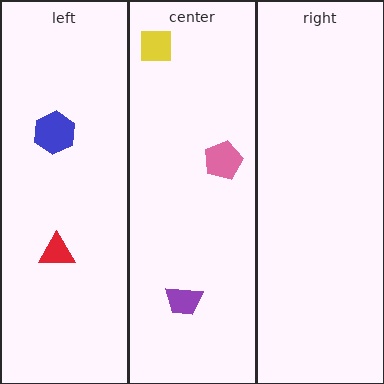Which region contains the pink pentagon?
The center region.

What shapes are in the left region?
The blue hexagon, the red triangle.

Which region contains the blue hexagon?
The left region.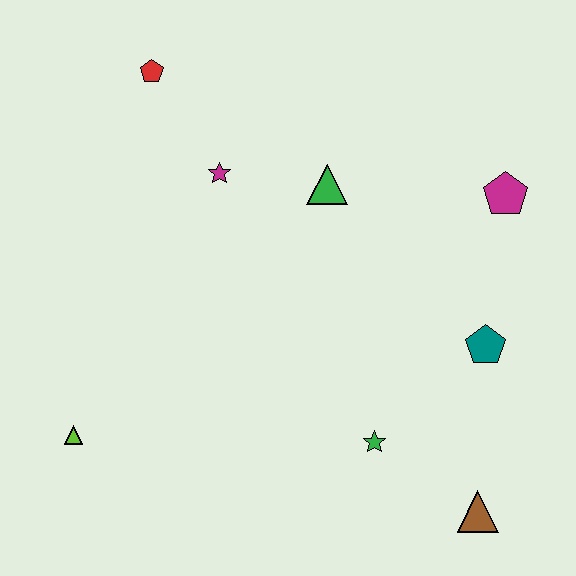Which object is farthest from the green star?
The red pentagon is farthest from the green star.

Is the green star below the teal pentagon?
Yes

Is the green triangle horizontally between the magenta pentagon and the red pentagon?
Yes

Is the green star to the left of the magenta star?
No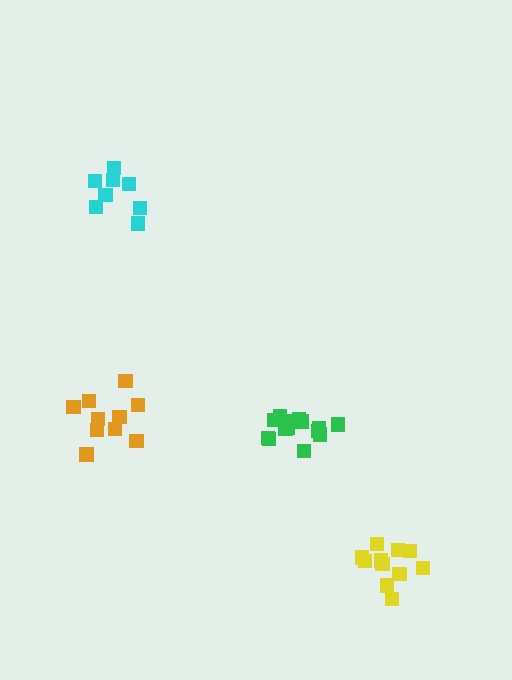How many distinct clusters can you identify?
There are 4 distinct clusters.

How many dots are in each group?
Group 1: 10 dots, Group 2: 11 dots, Group 3: 14 dots, Group 4: 8 dots (43 total).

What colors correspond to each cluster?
The clusters are colored: orange, yellow, green, cyan.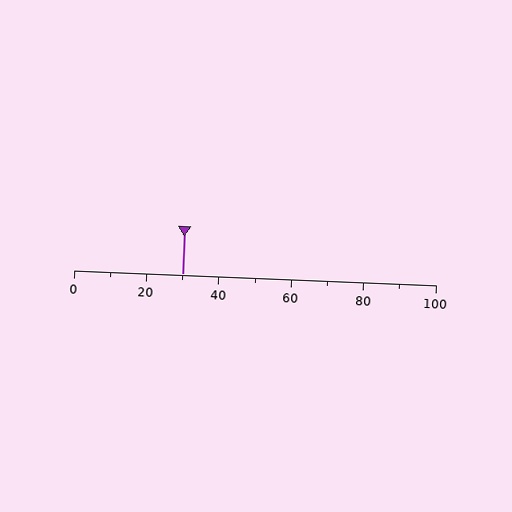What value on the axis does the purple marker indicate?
The marker indicates approximately 30.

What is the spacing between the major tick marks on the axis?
The major ticks are spaced 20 apart.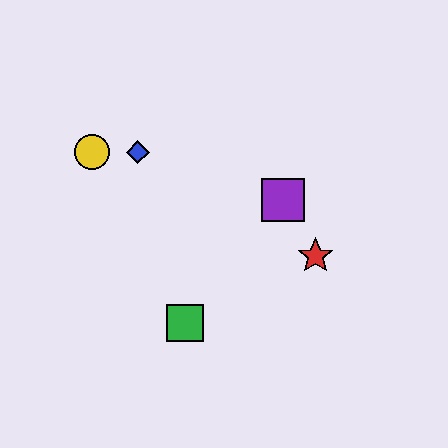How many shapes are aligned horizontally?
2 shapes (the blue diamond, the yellow circle) are aligned horizontally.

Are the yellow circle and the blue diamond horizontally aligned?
Yes, both are at y≈152.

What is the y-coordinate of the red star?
The red star is at y≈256.